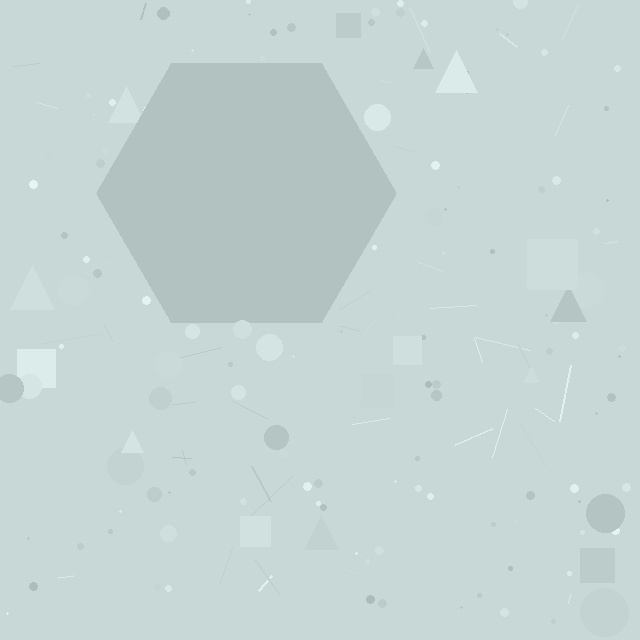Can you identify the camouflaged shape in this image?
The camouflaged shape is a hexagon.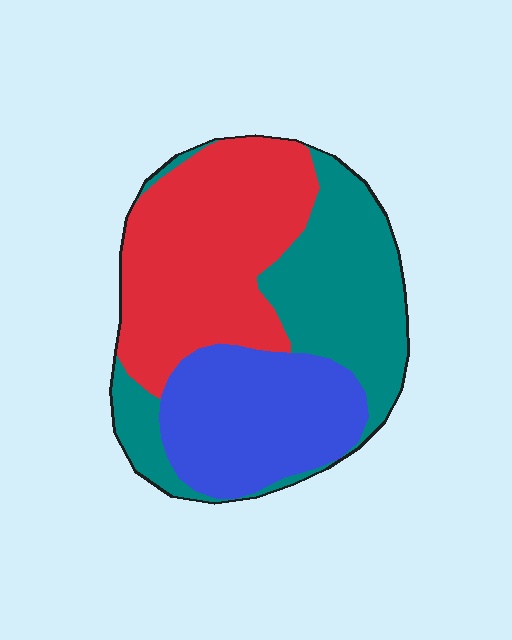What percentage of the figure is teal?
Teal takes up between a sixth and a third of the figure.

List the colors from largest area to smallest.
From largest to smallest: red, teal, blue.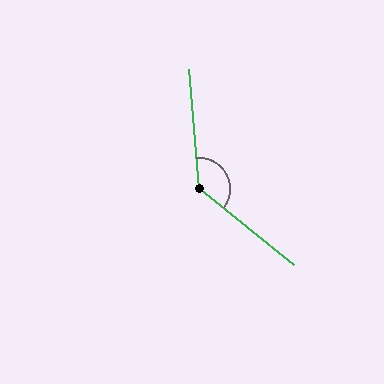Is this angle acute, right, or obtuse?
It is obtuse.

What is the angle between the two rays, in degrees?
Approximately 134 degrees.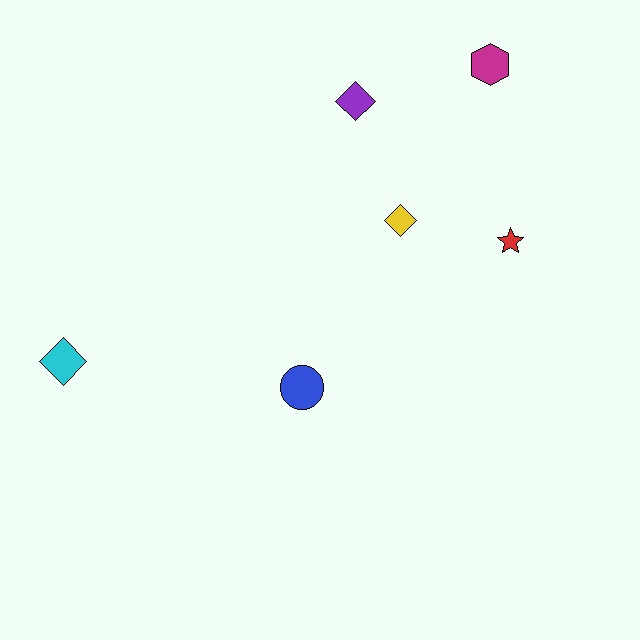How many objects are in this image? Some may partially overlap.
There are 6 objects.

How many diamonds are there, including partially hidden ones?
There are 3 diamonds.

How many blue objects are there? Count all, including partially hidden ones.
There is 1 blue object.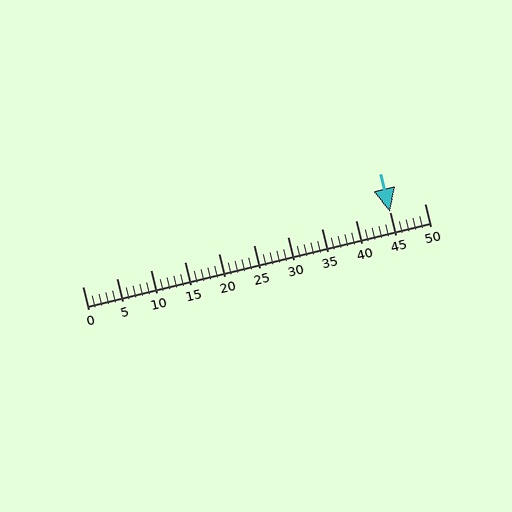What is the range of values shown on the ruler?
The ruler shows values from 0 to 50.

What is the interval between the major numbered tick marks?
The major tick marks are spaced 5 units apart.